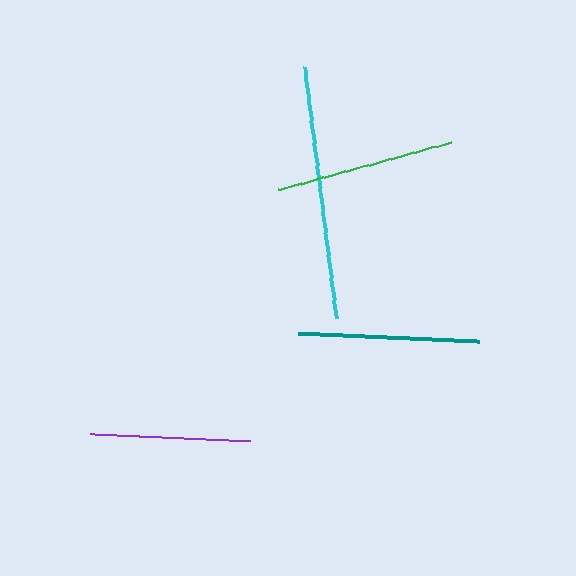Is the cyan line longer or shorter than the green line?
The cyan line is longer than the green line.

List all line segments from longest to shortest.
From longest to shortest: cyan, teal, green, purple.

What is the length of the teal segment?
The teal segment is approximately 181 pixels long.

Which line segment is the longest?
The cyan line is the longest at approximately 254 pixels.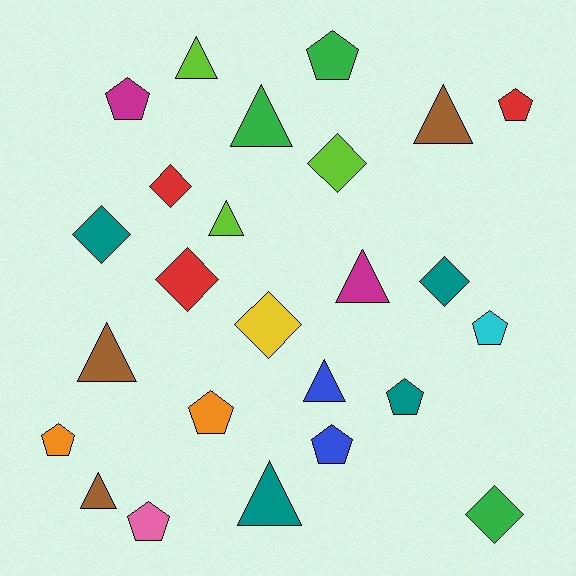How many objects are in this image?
There are 25 objects.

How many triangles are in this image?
There are 9 triangles.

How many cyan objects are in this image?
There is 1 cyan object.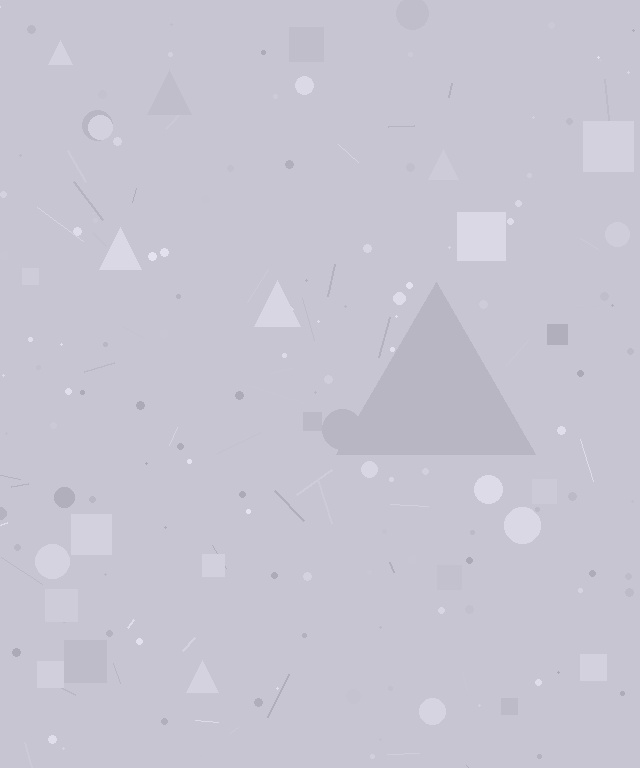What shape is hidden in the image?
A triangle is hidden in the image.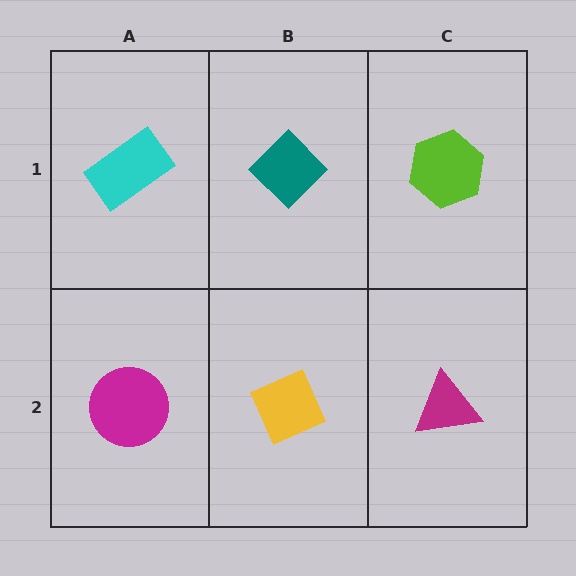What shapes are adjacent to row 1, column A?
A magenta circle (row 2, column A), a teal diamond (row 1, column B).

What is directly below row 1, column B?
A yellow diamond.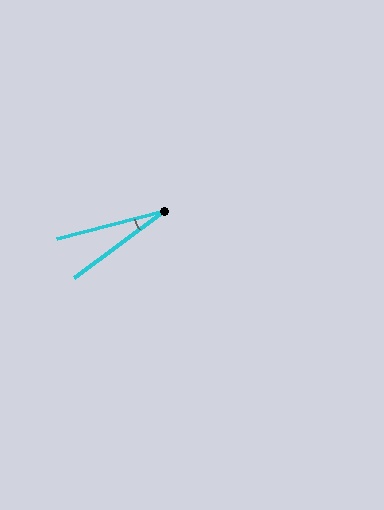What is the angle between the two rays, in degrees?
Approximately 22 degrees.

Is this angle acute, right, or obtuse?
It is acute.